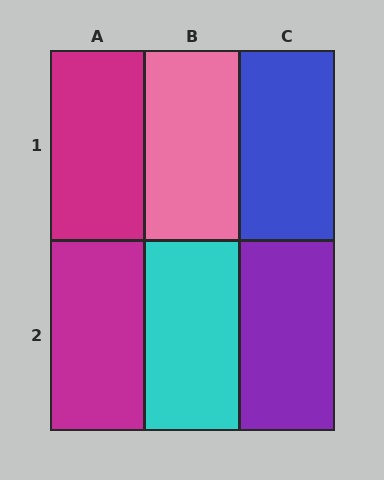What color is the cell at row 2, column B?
Cyan.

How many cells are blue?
1 cell is blue.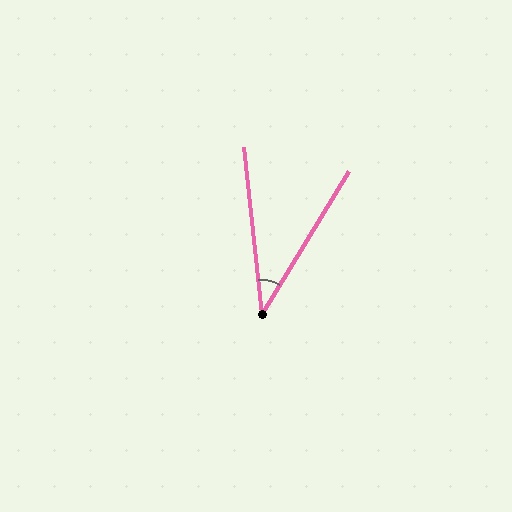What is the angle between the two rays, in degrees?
Approximately 37 degrees.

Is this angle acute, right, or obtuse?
It is acute.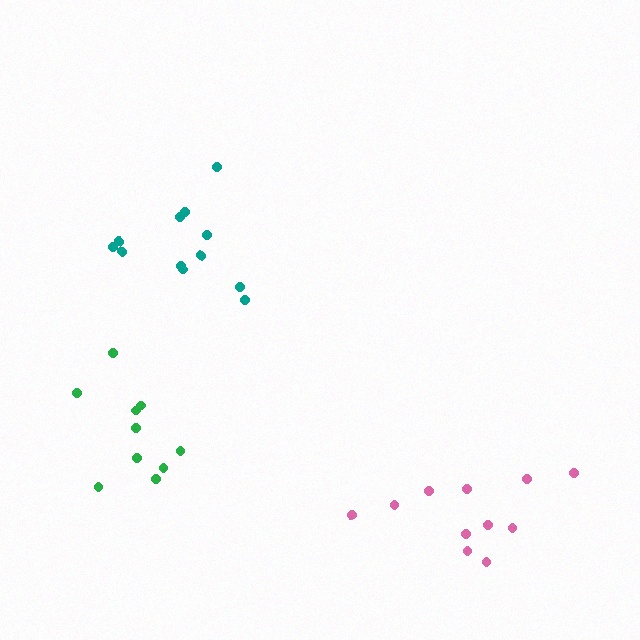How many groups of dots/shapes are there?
There are 3 groups.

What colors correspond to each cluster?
The clusters are colored: pink, green, teal.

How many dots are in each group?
Group 1: 11 dots, Group 2: 10 dots, Group 3: 12 dots (33 total).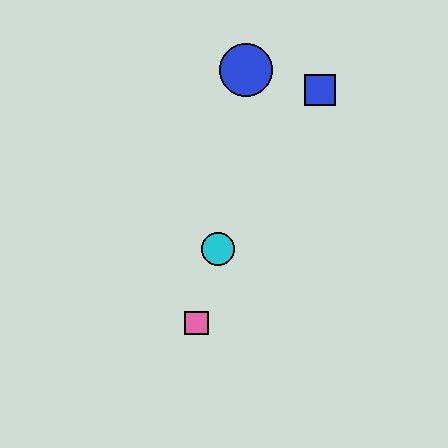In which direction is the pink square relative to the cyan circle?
The pink square is below the cyan circle.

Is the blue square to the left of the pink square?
No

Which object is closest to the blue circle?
The blue square is closest to the blue circle.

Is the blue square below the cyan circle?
No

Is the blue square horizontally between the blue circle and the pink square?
No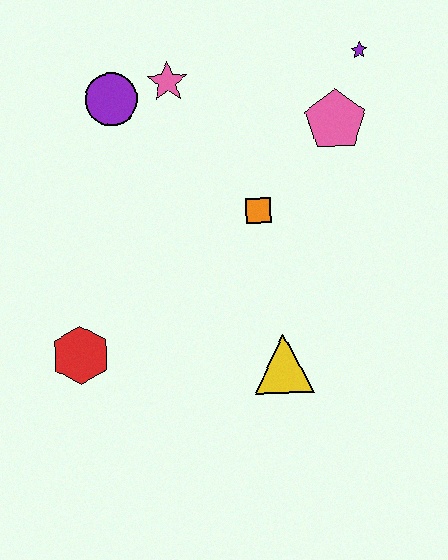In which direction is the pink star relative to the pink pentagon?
The pink star is to the left of the pink pentagon.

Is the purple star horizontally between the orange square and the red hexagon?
No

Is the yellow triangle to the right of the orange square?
Yes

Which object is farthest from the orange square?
The red hexagon is farthest from the orange square.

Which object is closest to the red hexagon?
The yellow triangle is closest to the red hexagon.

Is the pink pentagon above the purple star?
No